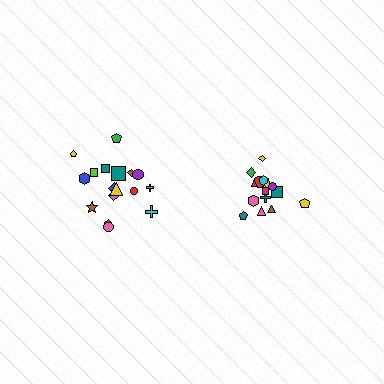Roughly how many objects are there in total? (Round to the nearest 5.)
Roughly 35 objects in total.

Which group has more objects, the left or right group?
The left group.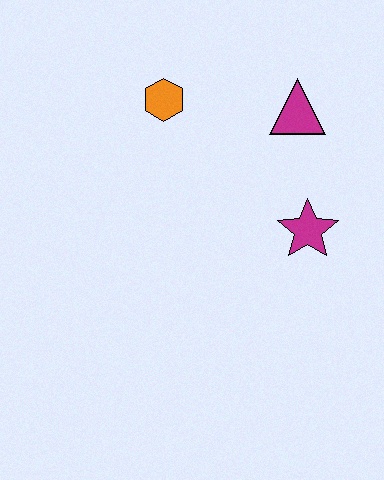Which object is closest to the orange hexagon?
The magenta triangle is closest to the orange hexagon.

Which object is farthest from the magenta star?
The orange hexagon is farthest from the magenta star.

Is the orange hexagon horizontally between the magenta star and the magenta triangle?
No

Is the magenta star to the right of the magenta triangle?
Yes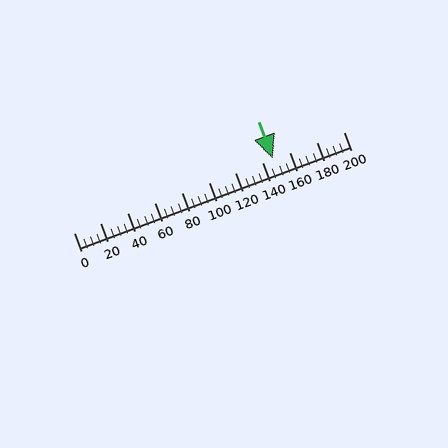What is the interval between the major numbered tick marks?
The major tick marks are spaced 20 units apart.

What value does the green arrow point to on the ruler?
The green arrow points to approximately 148.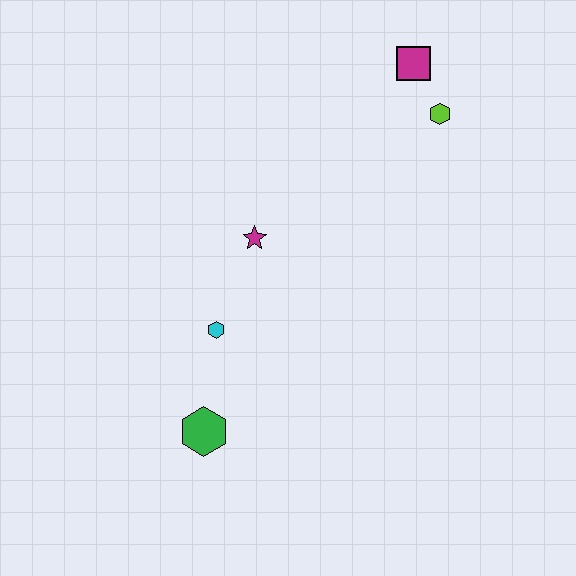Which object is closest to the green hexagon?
The cyan hexagon is closest to the green hexagon.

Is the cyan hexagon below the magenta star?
Yes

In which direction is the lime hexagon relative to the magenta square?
The lime hexagon is below the magenta square.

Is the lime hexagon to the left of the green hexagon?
No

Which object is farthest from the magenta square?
The green hexagon is farthest from the magenta square.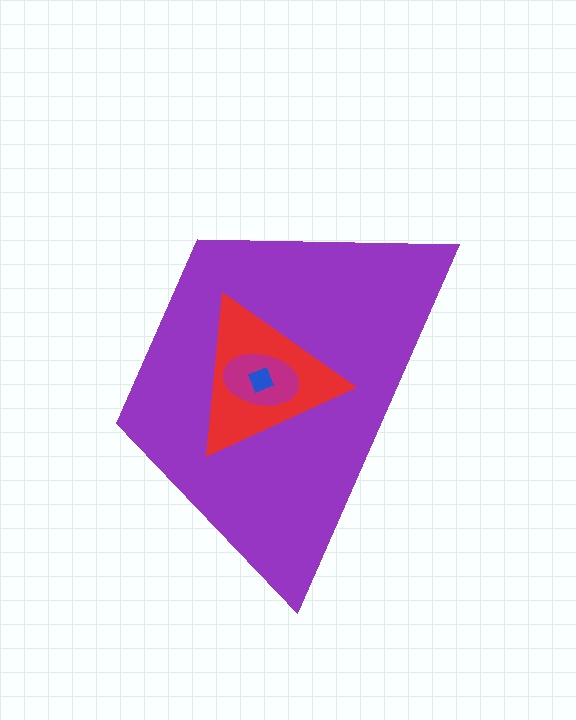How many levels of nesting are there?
4.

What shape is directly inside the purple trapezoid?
The red triangle.